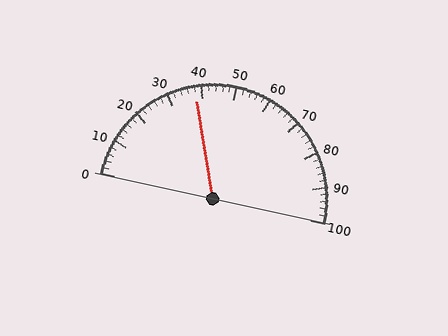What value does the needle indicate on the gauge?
The needle indicates approximately 38.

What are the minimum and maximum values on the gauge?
The gauge ranges from 0 to 100.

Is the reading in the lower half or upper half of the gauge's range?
The reading is in the lower half of the range (0 to 100).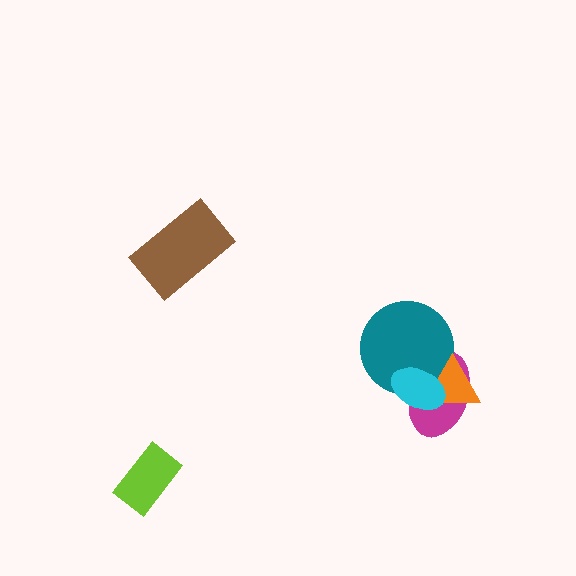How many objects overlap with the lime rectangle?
0 objects overlap with the lime rectangle.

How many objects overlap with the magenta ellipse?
3 objects overlap with the magenta ellipse.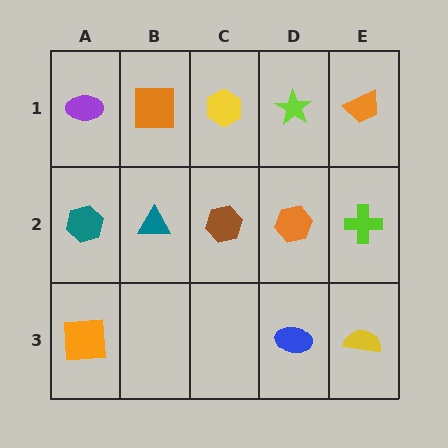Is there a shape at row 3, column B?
No, that cell is empty.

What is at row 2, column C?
A brown hexagon.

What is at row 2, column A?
A teal hexagon.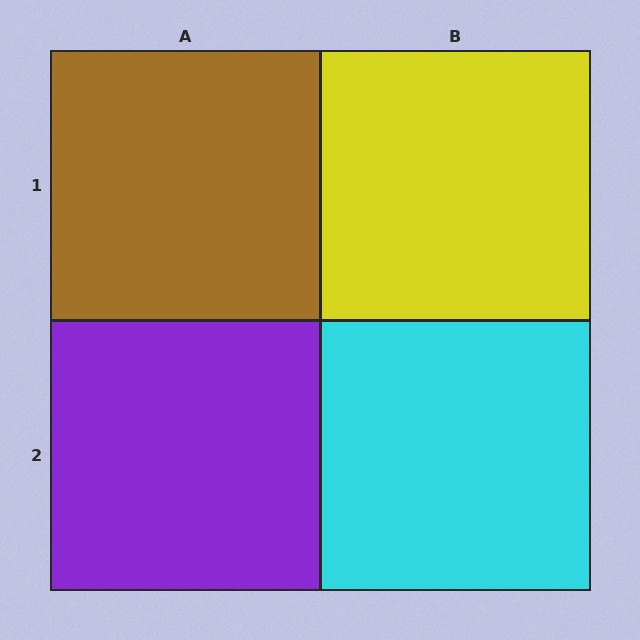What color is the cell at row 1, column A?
Brown.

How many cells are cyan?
1 cell is cyan.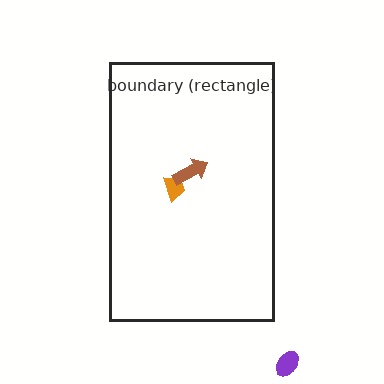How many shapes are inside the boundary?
2 inside, 1 outside.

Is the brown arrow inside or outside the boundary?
Inside.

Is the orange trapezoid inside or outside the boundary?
Inside.